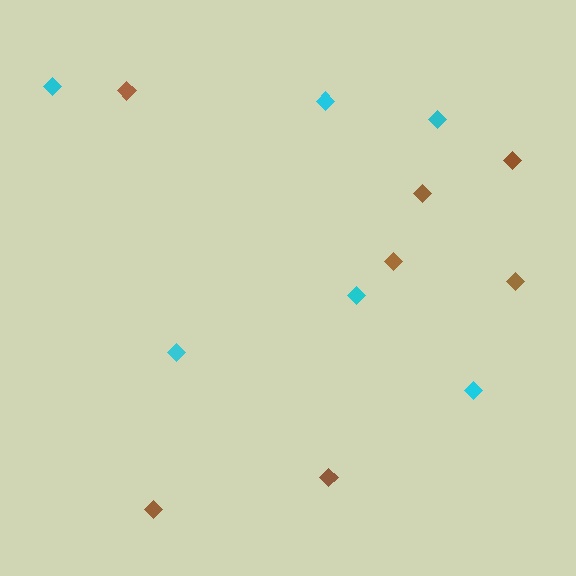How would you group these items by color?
There are 2 groups: one group of brown diamonds (7) and one group of cyan diamonds (6).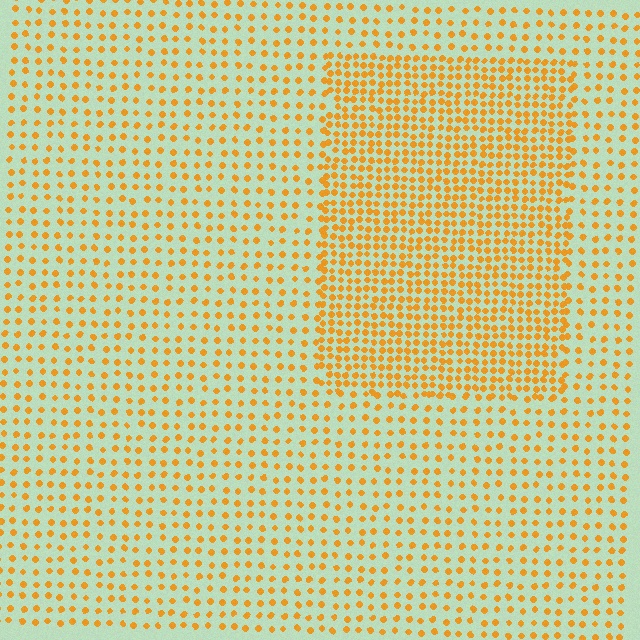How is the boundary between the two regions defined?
The boundary is defined by a change in element density (approximately 2.1x ratio). All elements are the same color, size, and shape.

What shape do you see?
I see a rectangle.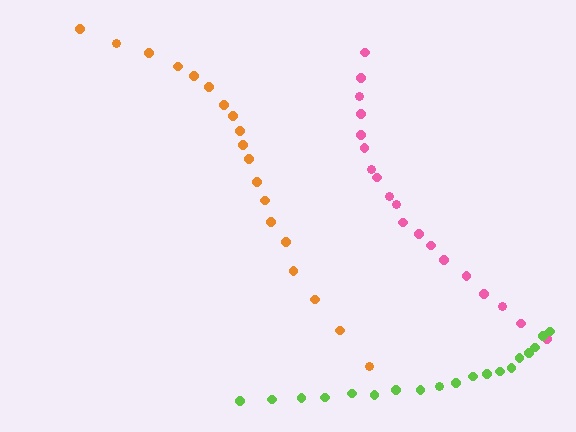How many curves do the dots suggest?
There are 3 distinct paths.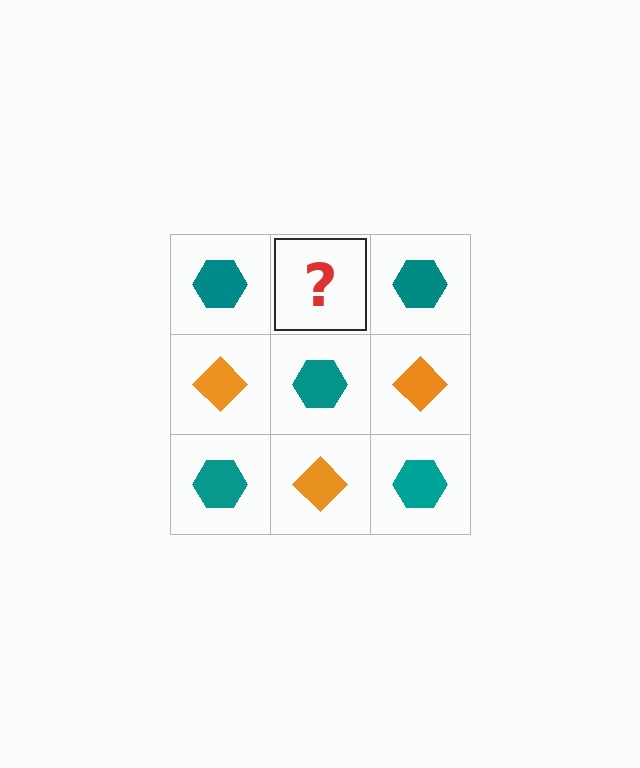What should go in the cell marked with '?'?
The missing cell should contain an orange diamond.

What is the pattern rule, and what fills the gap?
The rule is that it alternates teal hexagon and orange diamond in a checkerboard pattern. The gap should be filled with an orange diamond.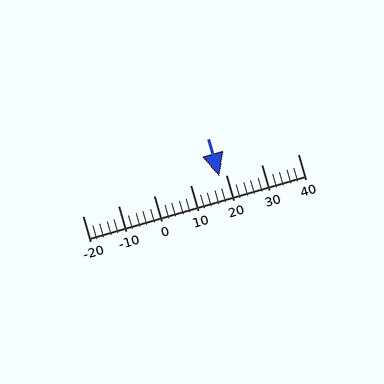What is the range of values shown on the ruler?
The ruler shows values from -20 to 40.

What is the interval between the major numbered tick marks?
The major tick marks are spaced 10 units apart.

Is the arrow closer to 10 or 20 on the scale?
The arrow is closer to 20.